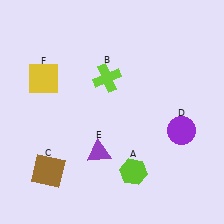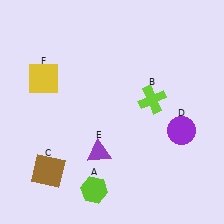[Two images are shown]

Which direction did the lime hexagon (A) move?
The lime hexagon (A) moved left.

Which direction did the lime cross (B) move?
The lime cross (B) moved right.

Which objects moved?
The objects that moved are: the lime hexagon (A), the lime cross (B).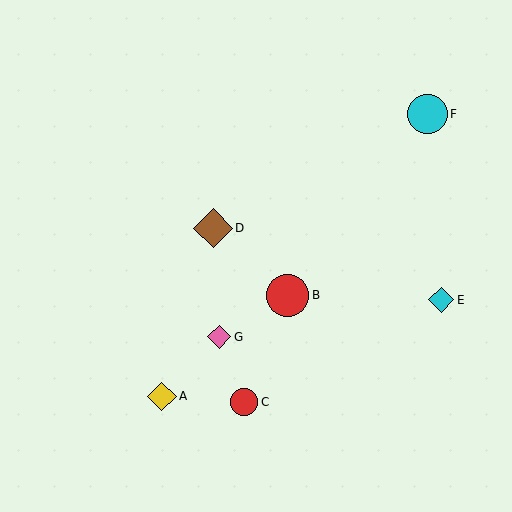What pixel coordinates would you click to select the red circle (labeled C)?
Click at (244, 402) to select the red circle C.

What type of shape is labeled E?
Shape E is a cyan diamond.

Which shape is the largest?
The red circle (labeled B) is the largest.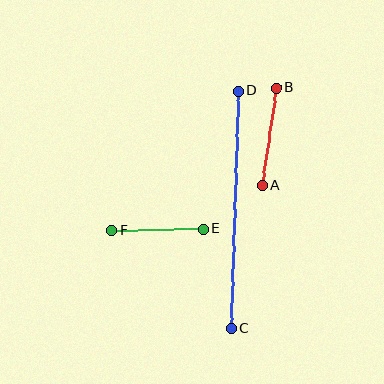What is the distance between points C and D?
The distance is approximately 237 pixels.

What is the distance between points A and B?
The distance is approximately 98 pixels.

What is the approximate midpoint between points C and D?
The midpoint is at approximately (235, 210) pixels.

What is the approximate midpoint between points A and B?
The midpoint is at approximately (269, 137) pixels.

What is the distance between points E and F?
The distance is approximately 92 pixels.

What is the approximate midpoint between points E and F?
The midpoint is at approximately (157, 230) pixels.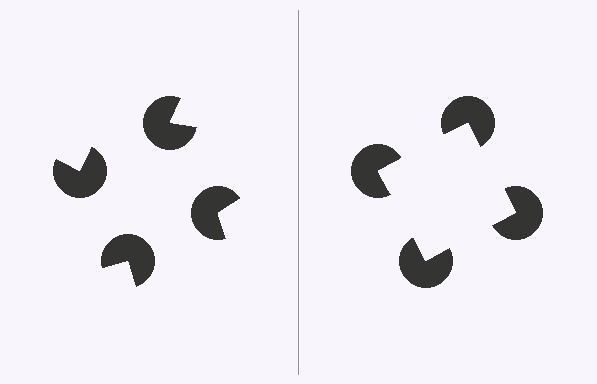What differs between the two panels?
The pac-man discs are positioned identically on both sides; only the wedge orientations differ. On the right they align to a square; on the left they are misaligned.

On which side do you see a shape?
An illusory square appears on the right side. On the left side the wedge cuts are rotated, so no coherent shape forms.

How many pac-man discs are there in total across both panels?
8 — 4 on each side.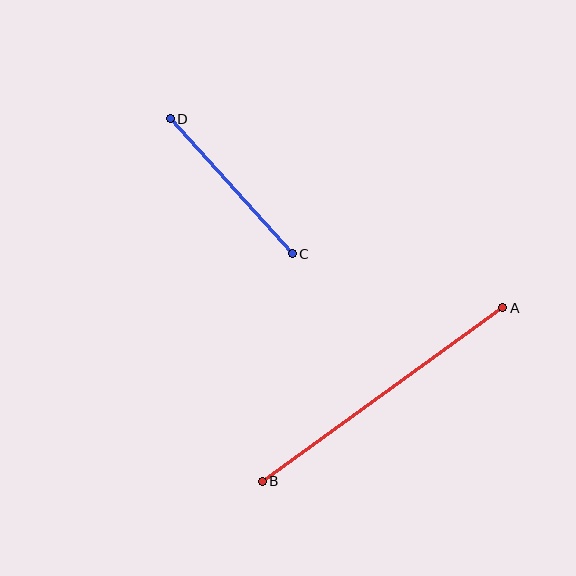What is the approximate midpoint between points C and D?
The midpoint is at approximately (231, 186) pixels.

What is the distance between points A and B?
The distance is approximately 297 pixels.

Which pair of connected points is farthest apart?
Points A and B are farthest apart.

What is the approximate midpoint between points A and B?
The midpoint is at approximately (382, 394) pixels.